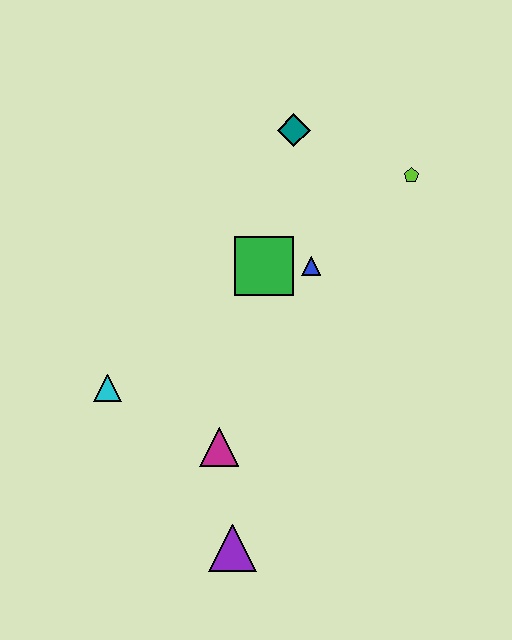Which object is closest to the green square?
The blue triangle is closest to the green square.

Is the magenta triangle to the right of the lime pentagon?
No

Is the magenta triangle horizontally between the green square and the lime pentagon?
No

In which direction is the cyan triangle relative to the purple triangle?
The cyan triangle is above the purple triangle.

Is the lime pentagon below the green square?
No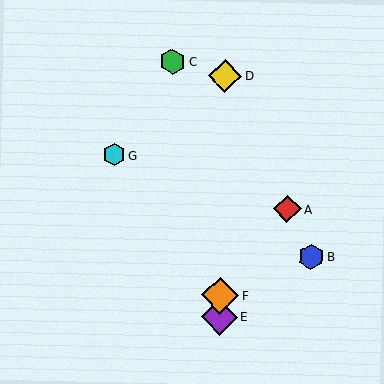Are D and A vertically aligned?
No, D is at x≈225 and A is at x≈287.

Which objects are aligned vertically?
Objects D, E, F are aligned vertically.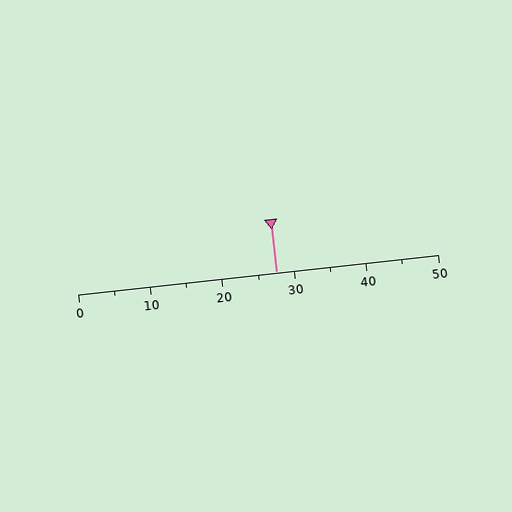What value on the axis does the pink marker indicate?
The marker indicates approximately 27.5.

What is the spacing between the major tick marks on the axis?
The major ticks are spaced 10 apart.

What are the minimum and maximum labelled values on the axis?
The axis runs from 0 to 50.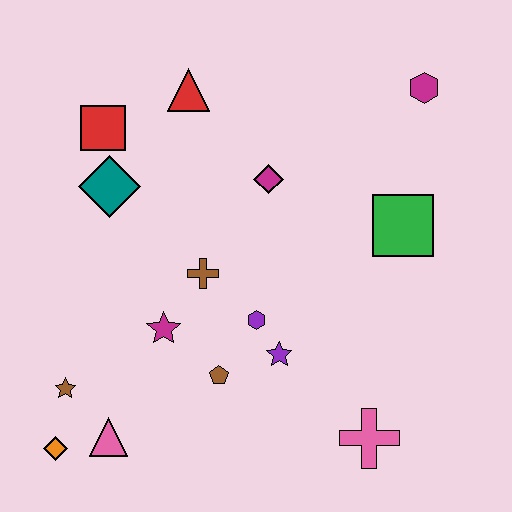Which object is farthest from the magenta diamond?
The orange diamond is farthest from the magenta diamond.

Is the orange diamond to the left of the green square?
Yes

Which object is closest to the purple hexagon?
The purple star is closest to the purple hexagon.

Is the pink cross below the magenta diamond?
Yes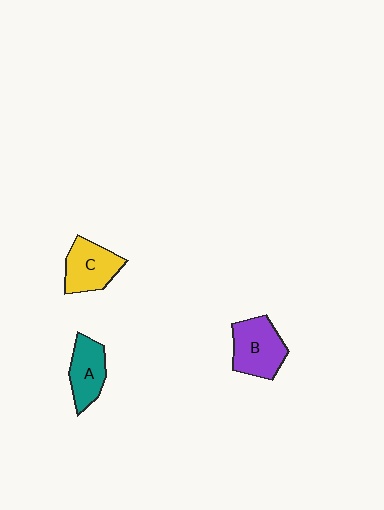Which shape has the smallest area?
Shape A (teal).